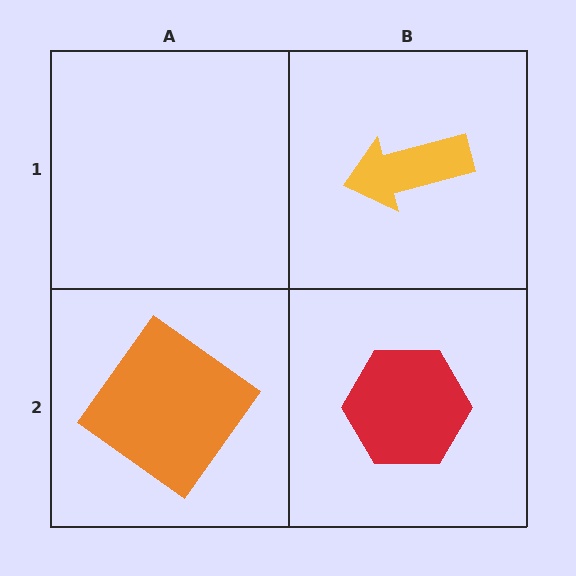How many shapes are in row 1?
1 shape.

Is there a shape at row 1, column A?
No, that cell is empty.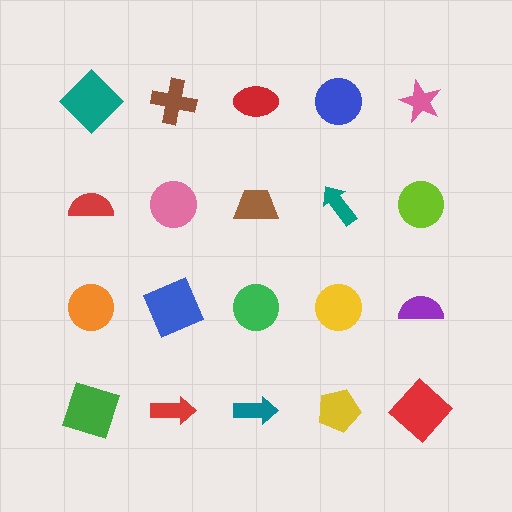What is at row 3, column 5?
A purple semicircle.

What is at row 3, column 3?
A green circle.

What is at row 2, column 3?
A brown trapezoid.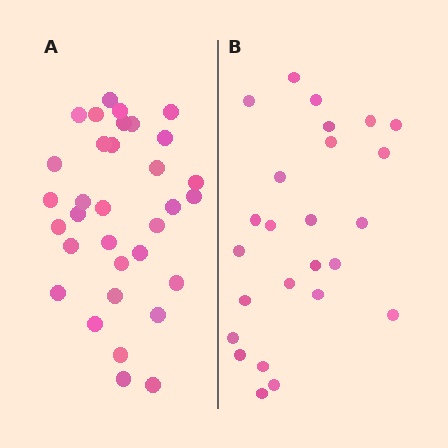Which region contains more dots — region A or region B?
Region A (the left region) has more dots.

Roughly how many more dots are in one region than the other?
Region A has roughly 8 or so more dots than region B.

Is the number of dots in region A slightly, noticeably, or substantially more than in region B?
Region A has noticeably more, but not dramatically so. The ratio is roughly 1.3 to 1.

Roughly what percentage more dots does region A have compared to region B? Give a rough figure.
About 30% more.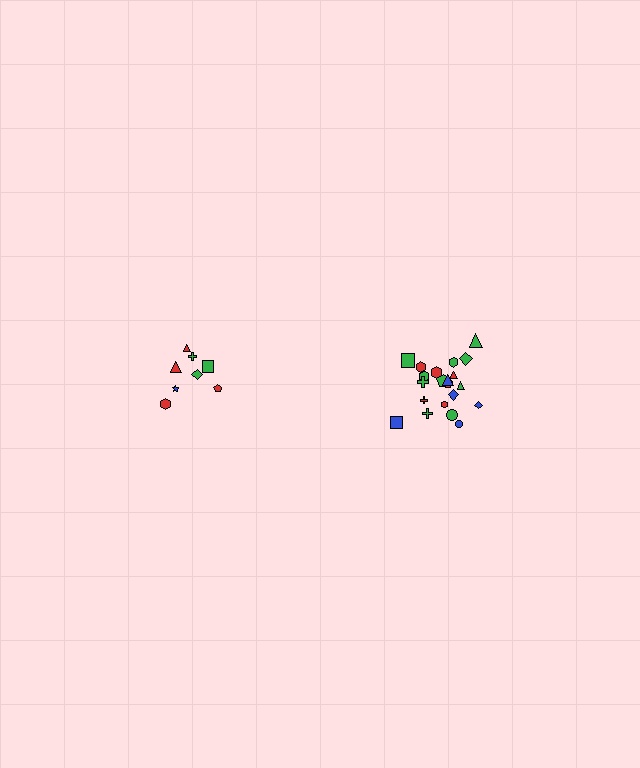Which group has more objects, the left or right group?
The right group.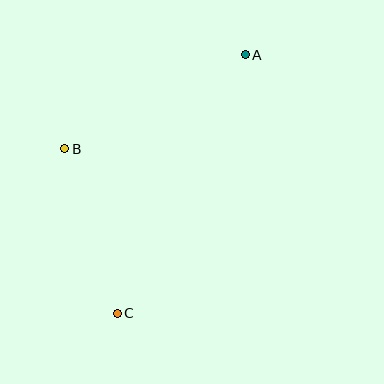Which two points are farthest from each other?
Points A and C are farthest from each other.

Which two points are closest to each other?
Points B and C are closest to each other.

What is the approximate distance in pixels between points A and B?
The distance between A and B is approximately 204 pixels.